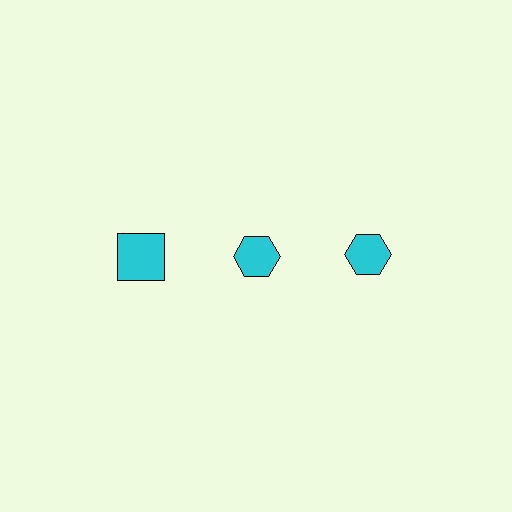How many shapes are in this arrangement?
There are 3 shapes arranged in a grid pattern.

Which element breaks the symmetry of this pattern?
The cyan square in the top row, leftmost column breaks the symmetry. All other shapes are cyan hexagons.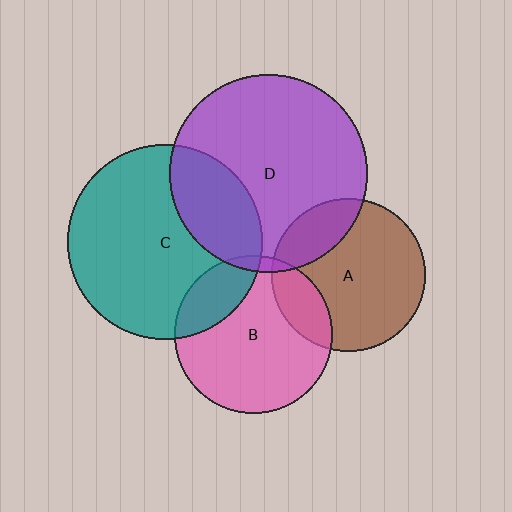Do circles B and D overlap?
Yes.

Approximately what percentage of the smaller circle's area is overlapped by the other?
Approximately 5%.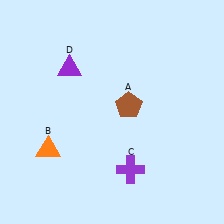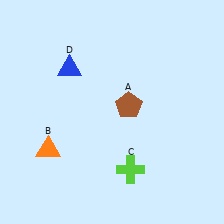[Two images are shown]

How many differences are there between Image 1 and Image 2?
There are 2 differences between the two images.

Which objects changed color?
C changed from purple to lime. D changed from purple to blue.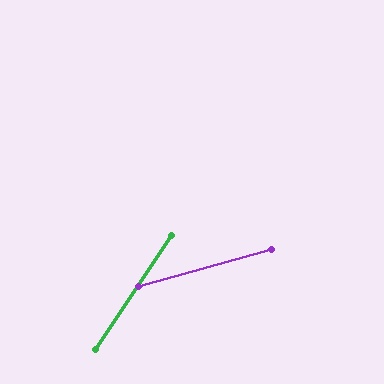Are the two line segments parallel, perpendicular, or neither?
Neither parallel nor perpendicular — they differ by about 41°.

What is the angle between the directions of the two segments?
Approximately 41 degrees.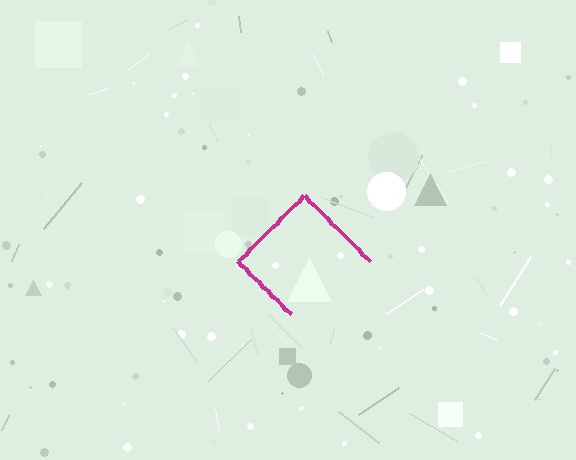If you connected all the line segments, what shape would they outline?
They would outline a diamond.